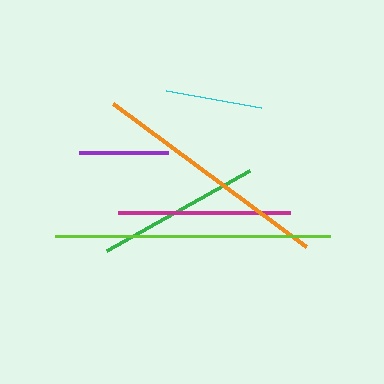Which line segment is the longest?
The lime line is the longest at approximately 275 pixels.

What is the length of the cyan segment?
The cyan segment is approximately 97 pixels long.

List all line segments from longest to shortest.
From longest to shortest: lime, orange, magenta, green, cyan, purple.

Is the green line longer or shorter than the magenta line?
The magenta line is longer than the green line.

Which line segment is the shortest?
The purple line is the shortest at approximately 89 pixels.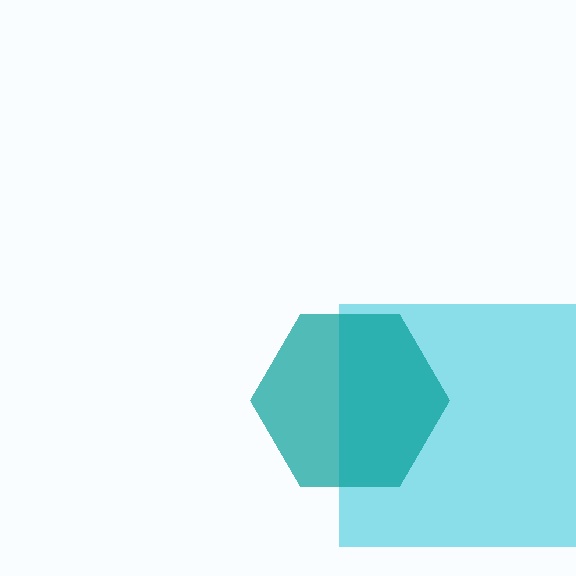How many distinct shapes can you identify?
There are 2 distinct shapes: a cyan square, a teal hexagon.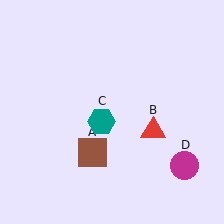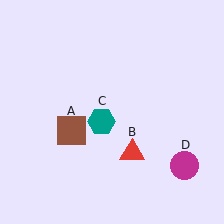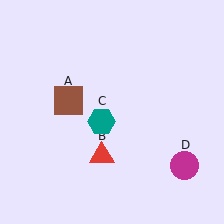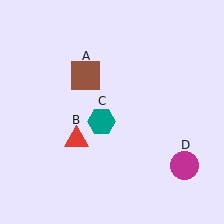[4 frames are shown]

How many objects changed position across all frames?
2 objects changed position: brown square (object A), red triangle (object B).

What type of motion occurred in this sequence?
The brown square (object A), red triangle (object B) rotated clockwise around the center of the scene.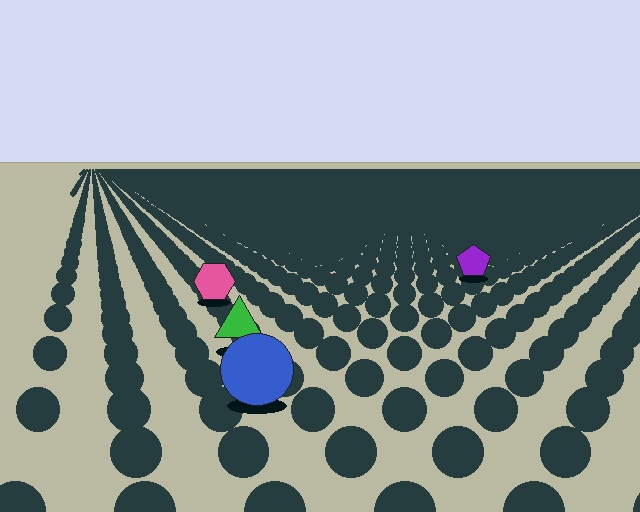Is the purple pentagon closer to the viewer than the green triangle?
No. The green triangle is closer — you can tell from the texture gradient: the ground texture is coarser near it.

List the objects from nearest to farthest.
From nearest to farthest: the blue circle, the green triangle, the pink hexagon, the purple pentagon.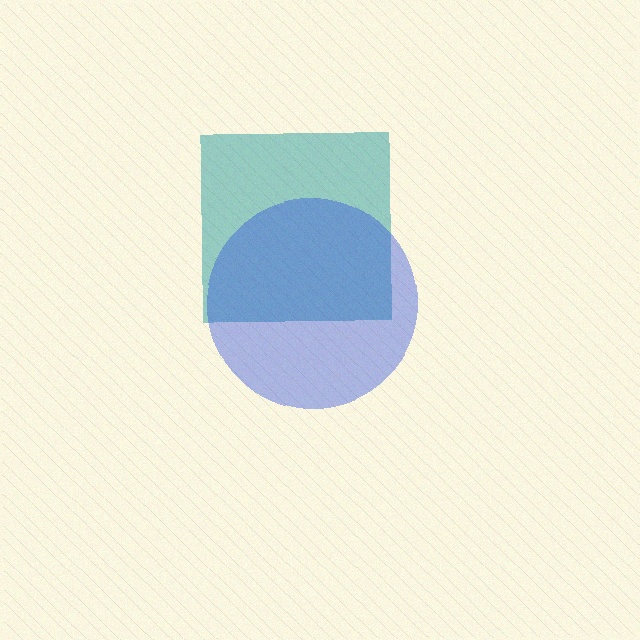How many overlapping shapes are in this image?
There are 2 overlapping shapes in the image.